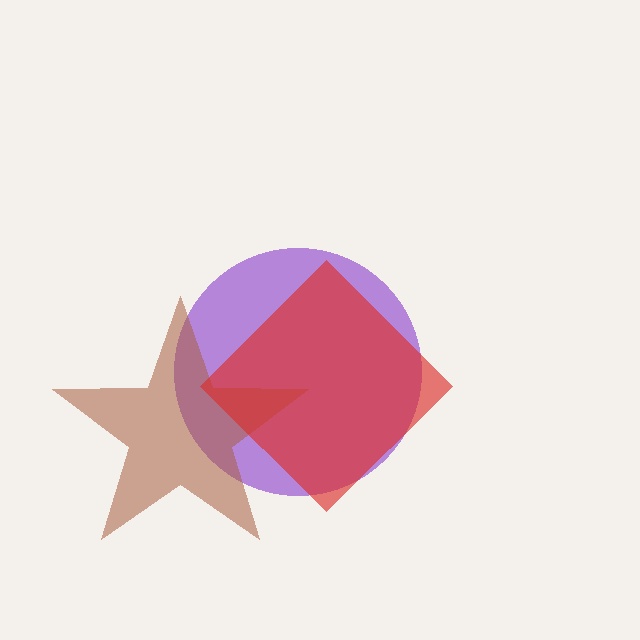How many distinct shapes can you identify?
There are 3 distinct shapes: a purple circle, a brown star, a red diamond.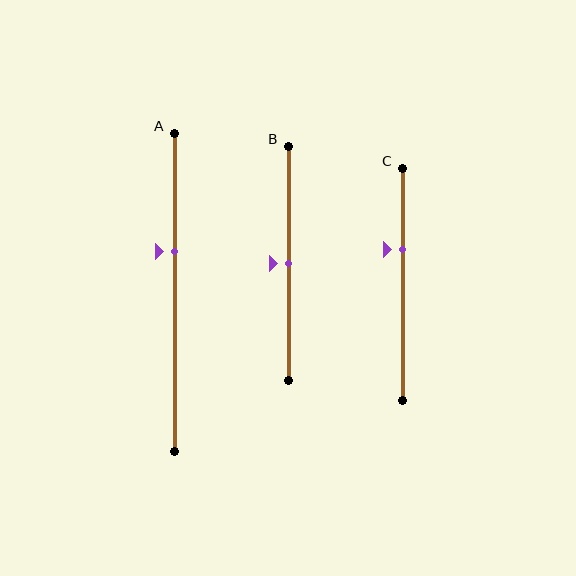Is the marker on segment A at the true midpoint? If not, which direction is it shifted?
No, the marker on segment A is shifted upward by about 13% of the segment length.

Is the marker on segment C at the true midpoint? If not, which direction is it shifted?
No, the marker on segment C is shifted upward by about 15% of the segment length.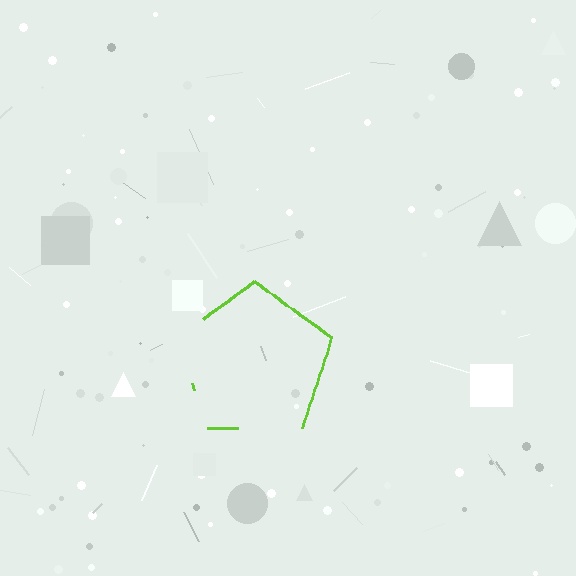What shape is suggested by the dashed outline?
The dashed outline suggests a pentagon.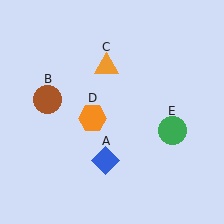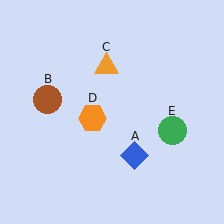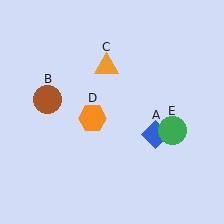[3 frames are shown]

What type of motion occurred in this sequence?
The blue diamond (object A) rotated counterclockwise around the center of the scene.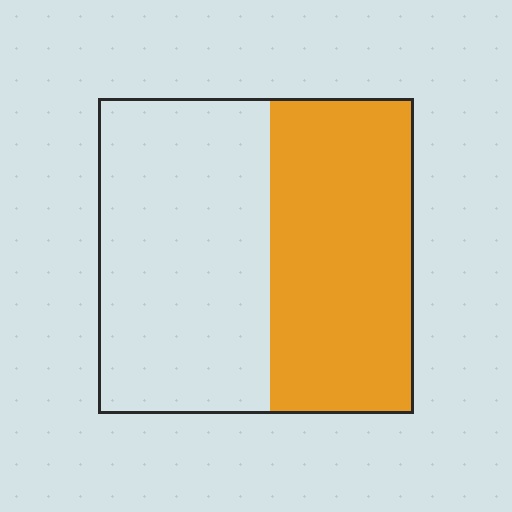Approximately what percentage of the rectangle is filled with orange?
Approximately 45%.